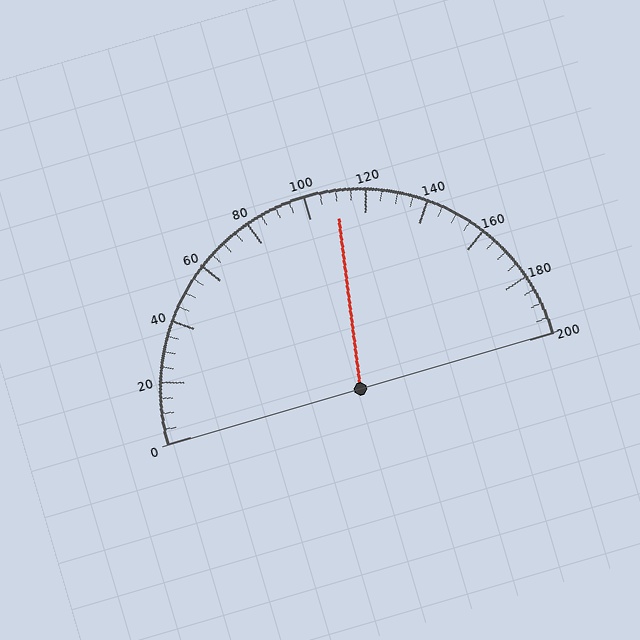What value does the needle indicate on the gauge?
The needle indicates approximately 110.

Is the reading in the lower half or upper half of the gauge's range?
The reading is in the upper half of the range (0 to 200).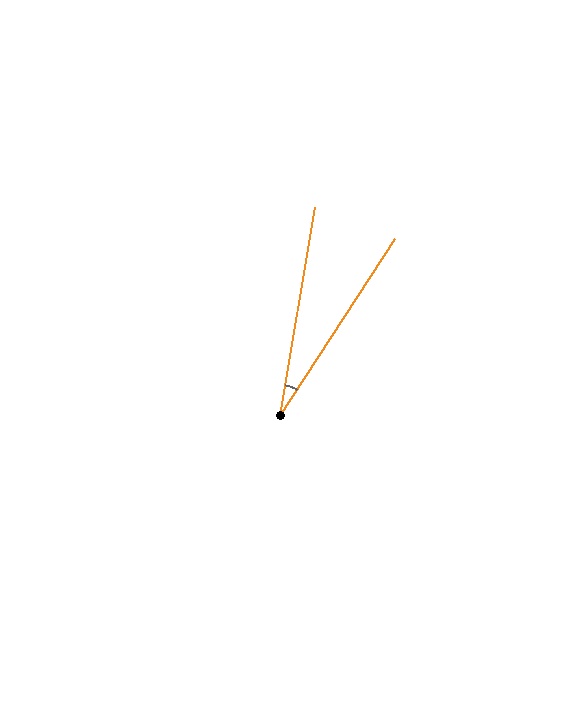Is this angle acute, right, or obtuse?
It is acute.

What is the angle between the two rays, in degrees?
Approximately 24 degrees.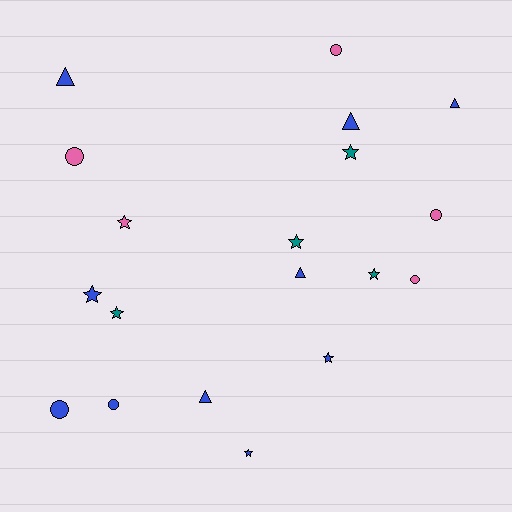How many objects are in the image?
There are 19 objects.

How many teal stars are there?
There are 4 teal stars.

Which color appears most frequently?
Blue, with 10 objects.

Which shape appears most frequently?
Star, with 8 objects.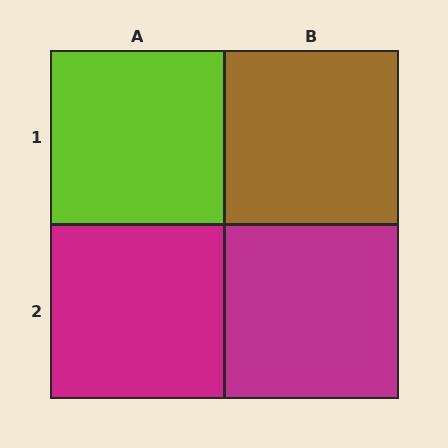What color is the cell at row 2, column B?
Magenta.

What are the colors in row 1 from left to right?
Lime, brown.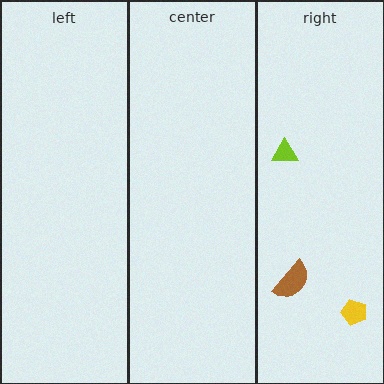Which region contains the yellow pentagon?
The right region.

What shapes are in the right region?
The lime triangle, the yellow pentagon, the brown semicircle.